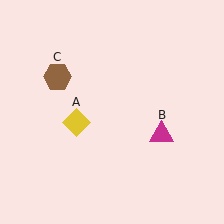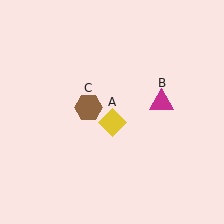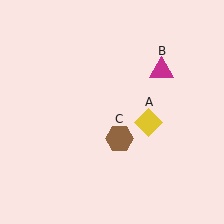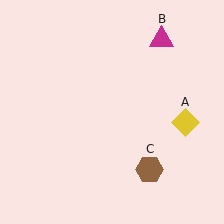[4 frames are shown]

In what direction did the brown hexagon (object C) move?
The brown hexagon (object C) moved down and to the right.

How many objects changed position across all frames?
3 objects changed position: yellow diamond (object A), magenta triangle (object B), brown hexagon (object C).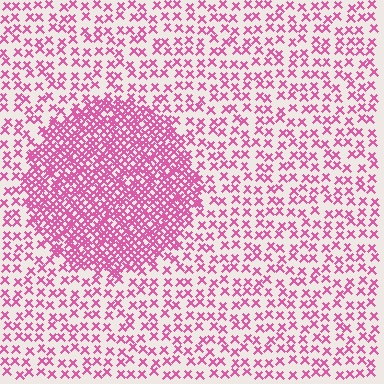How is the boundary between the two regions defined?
The boundary is defined by a change in element density (approximately 2.6x ratio). All elements are the same color, size, and shape.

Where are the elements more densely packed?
The elements are more densely packed inside the circle boundary.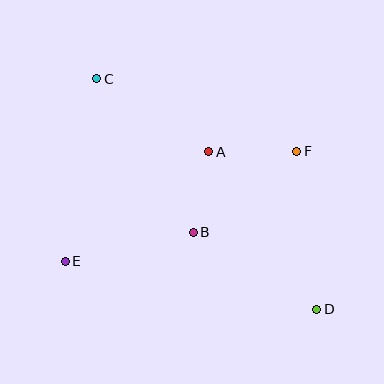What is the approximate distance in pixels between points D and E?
The distance between D and E is approximately 256 pixels.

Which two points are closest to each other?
Points A and B are closest to each other.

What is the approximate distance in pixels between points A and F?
The distance between A and F is approximately 88 pixels.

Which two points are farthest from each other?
Points C and D are farthest from each other.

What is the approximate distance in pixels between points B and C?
The distance between B and C is approximately 181 pixels.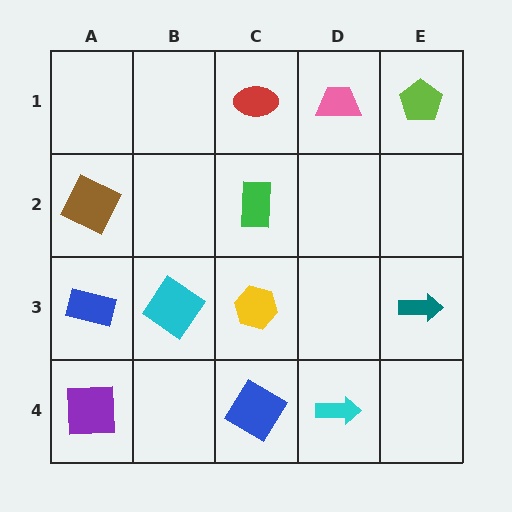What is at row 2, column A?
A brown square.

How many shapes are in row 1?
3 shapes.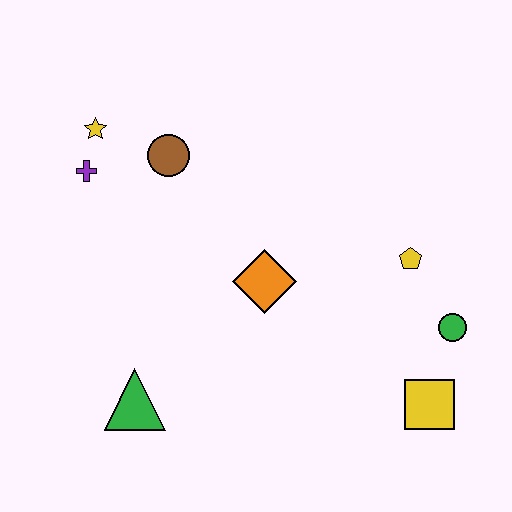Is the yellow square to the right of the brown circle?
Yes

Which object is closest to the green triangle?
The orange diamond is closest to the green triangle.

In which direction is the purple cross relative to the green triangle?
The purple cross is above the green triangle.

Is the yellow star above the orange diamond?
Yes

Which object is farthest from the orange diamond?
The yellow star is farthest from the orange diamond.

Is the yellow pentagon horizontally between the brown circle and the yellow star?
No